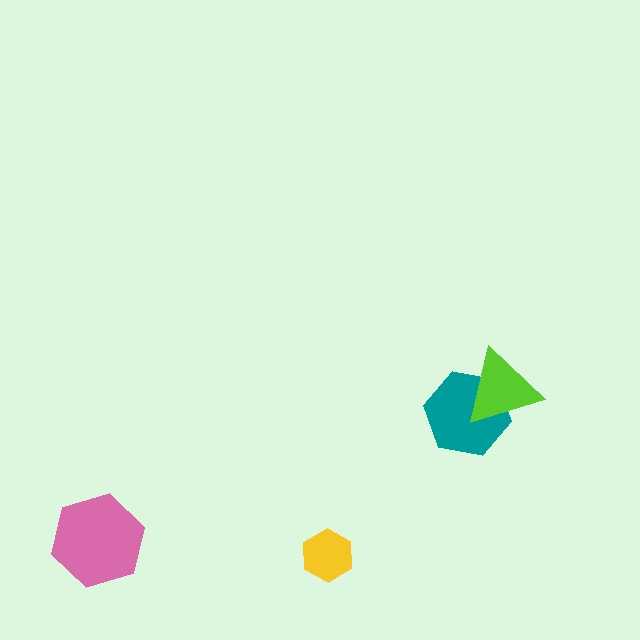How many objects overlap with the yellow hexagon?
0 objects overlap with the yellow hexagon.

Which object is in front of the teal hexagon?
The lime triangle is in front of the teal hexagon.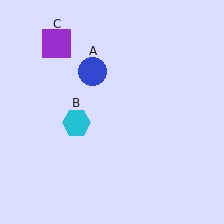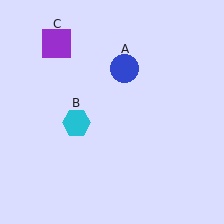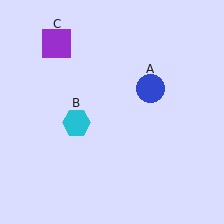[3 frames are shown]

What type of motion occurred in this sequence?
The blue circle (object A) rotated clockwise around the center of the scene.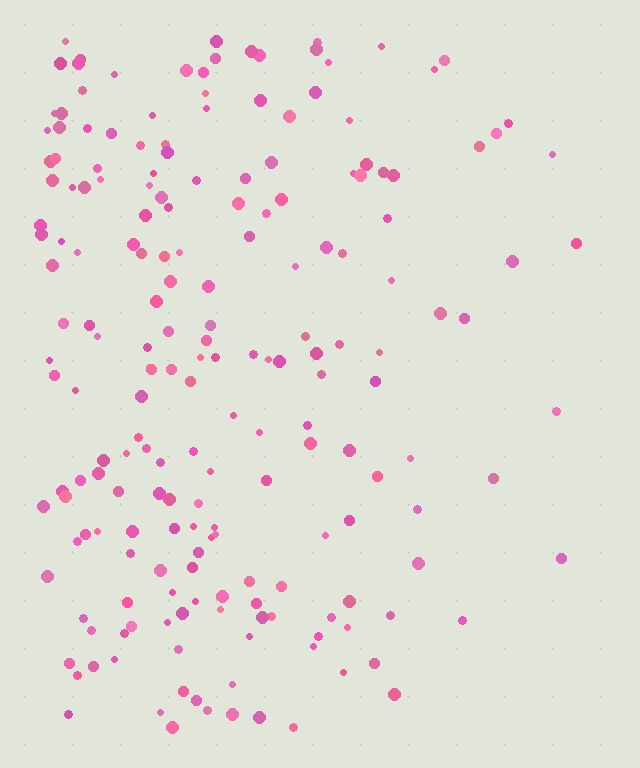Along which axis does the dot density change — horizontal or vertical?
Horizontal.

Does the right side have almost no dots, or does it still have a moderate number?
Still a moderate number, just noticeably fewer than the left.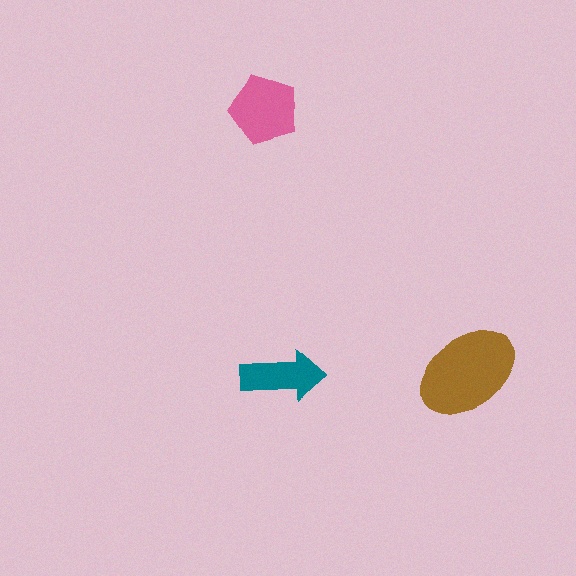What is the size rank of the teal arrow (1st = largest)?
3rd.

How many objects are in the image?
There are 3 objects in the image.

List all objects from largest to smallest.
The brown ellipse, the pink pentagon, the teal arrow.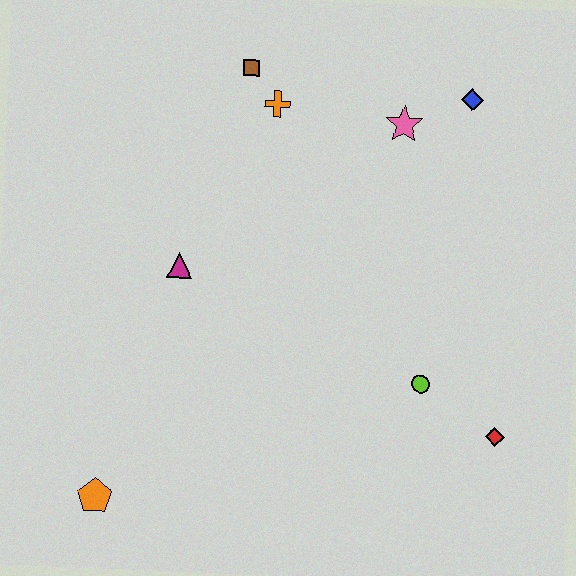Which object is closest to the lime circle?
The red diamond is closest to the lime circle.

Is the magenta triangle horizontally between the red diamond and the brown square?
No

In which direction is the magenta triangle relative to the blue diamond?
The magenta triangle is to the left of the blue diamond.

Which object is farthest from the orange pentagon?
The blue diamond is farthest from the orange pentagon.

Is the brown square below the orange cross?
No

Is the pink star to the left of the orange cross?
No